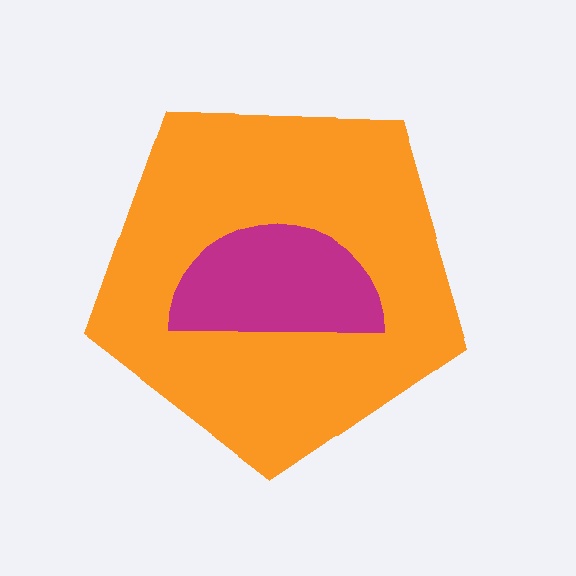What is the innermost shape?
The magenta semicircle.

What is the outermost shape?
The orange pentagon.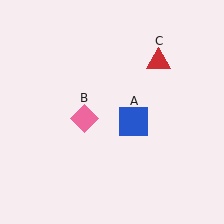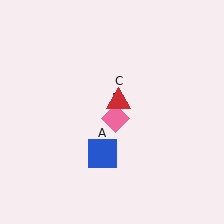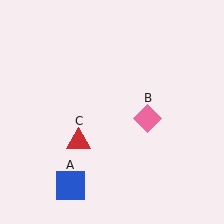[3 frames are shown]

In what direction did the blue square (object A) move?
The blue square (object A) moved down and to the left.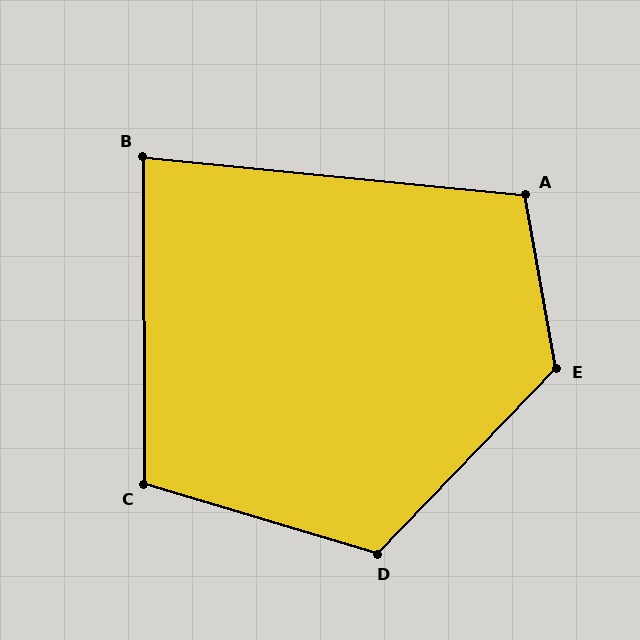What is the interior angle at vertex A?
Approximately 105 degrees (obtuse).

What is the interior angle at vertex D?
Approximately 117 degrees (obtuse).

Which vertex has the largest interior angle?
E, at approximately 126 degrees.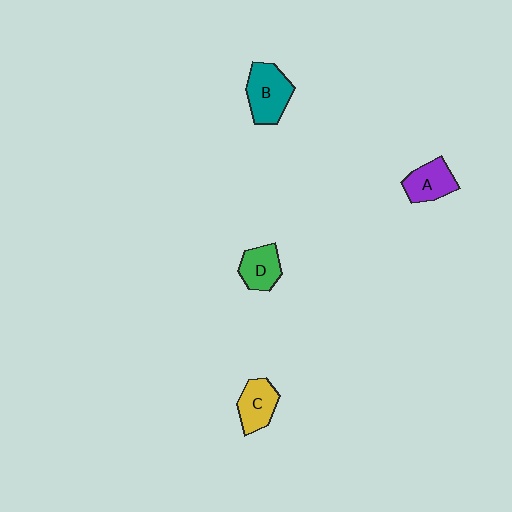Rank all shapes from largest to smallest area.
From largest to smallest: B (teal), C (yellow), A (purple), D (green).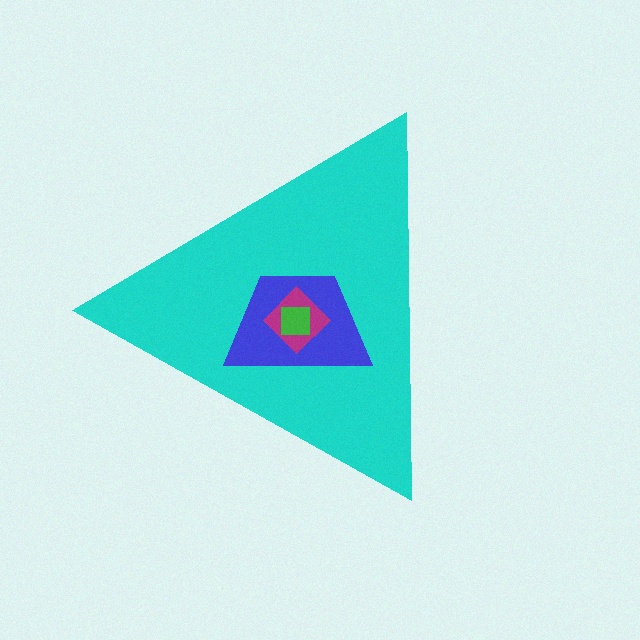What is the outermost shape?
The cyan triangle.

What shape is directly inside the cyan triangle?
The blue trapezoid.